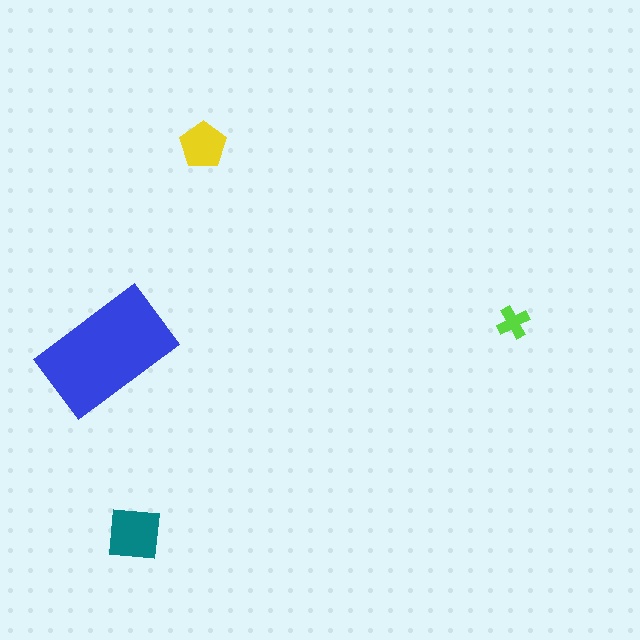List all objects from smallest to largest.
The lime cross, the yellow pentagon, the teal square, the blue rectangle.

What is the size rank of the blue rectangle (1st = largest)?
1st.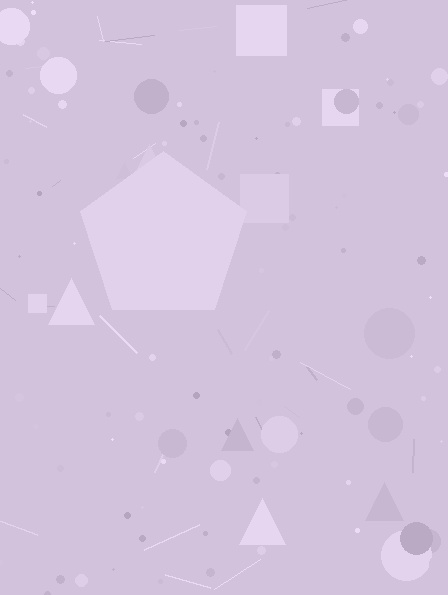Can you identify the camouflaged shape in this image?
The camouflaged shape is a pentagon.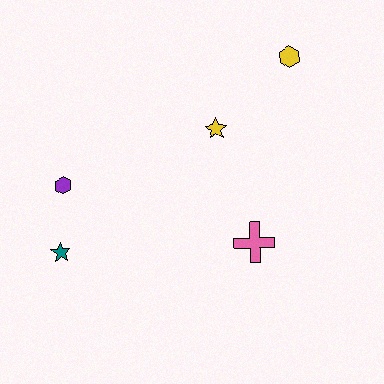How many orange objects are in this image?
There are no orange objects.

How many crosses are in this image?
There is 1 cross.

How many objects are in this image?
There are 5 objects.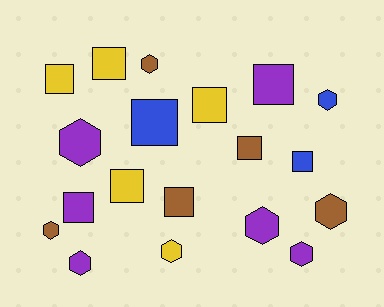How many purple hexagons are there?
There are 4 purple hexagons.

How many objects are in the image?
There are 19 objects.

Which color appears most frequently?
Purple, with 6 objects.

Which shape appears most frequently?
Square, with 10 objects.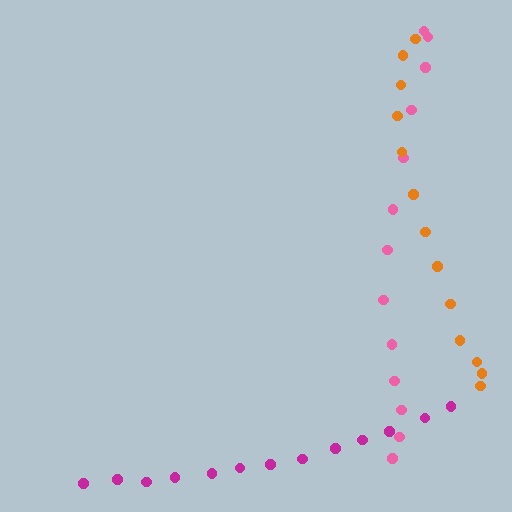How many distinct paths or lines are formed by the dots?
There are 3 distinct paths.